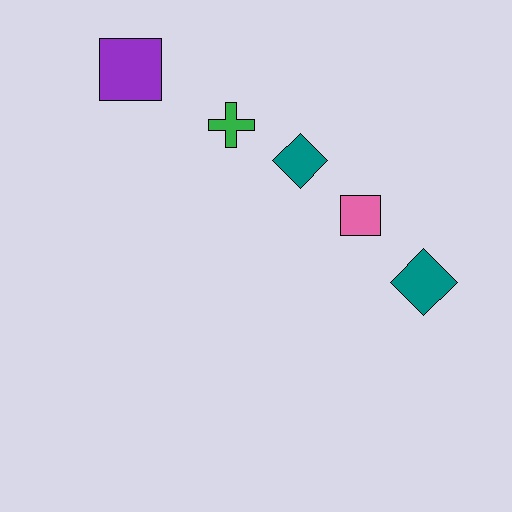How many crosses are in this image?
There is 1 cross.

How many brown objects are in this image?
There are no brown objects.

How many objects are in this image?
There are 5 objects.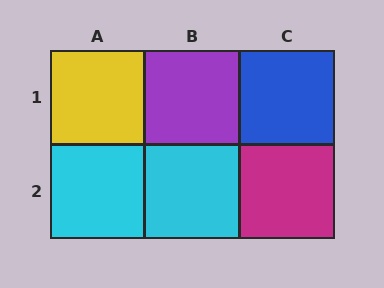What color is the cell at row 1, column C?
Blue.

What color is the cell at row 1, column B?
Purple.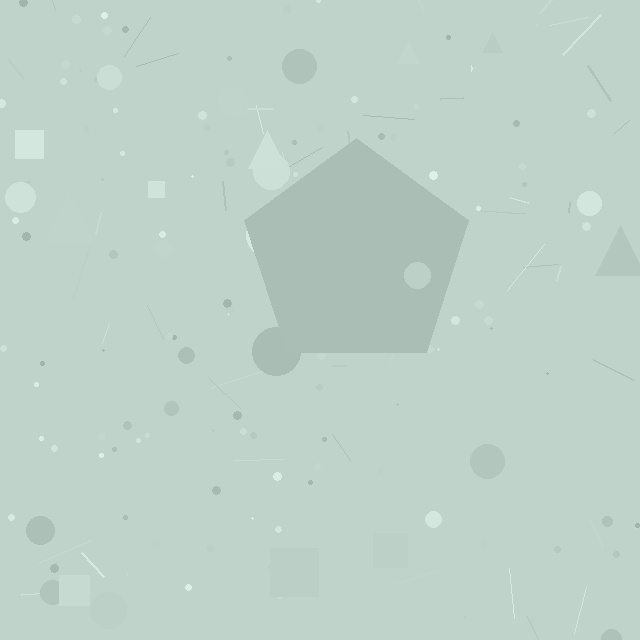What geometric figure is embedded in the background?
A pentagon is embedded in the background.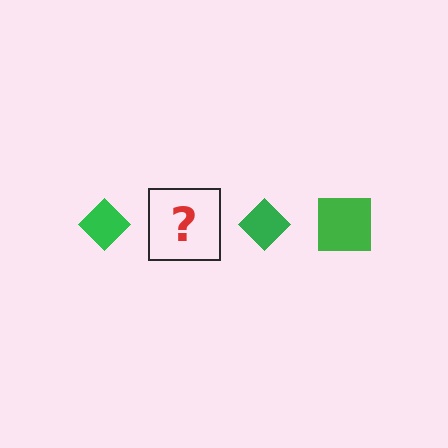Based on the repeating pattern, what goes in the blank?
The blank should be a green square.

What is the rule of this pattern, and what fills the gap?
The rule is that the pattern cycles through diamond, square shapes in green. The gap should be filled with a green square.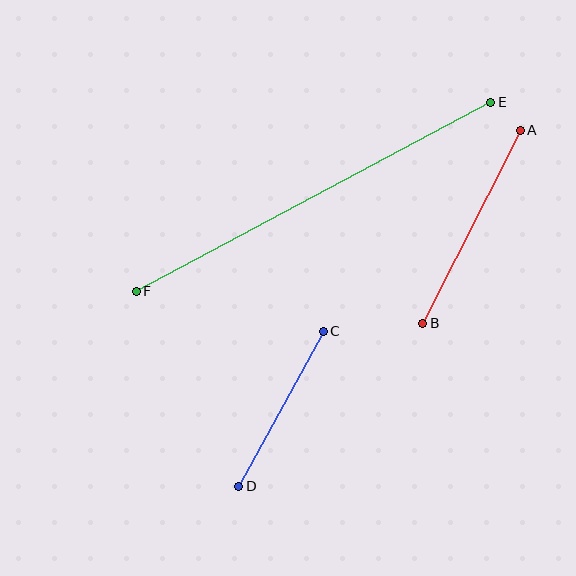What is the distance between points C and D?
The distance is approximately 177 pixels.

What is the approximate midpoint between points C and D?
The midpoint is at approximately (281, 409) pixels.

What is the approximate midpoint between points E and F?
The midpoint is at approximately (313, 197) pixels.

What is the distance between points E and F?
The distance is approximately 402 pixels.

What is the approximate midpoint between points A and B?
The midpoint is at approximately (471, 227) pixels.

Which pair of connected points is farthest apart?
Points E and F are farthest apart.